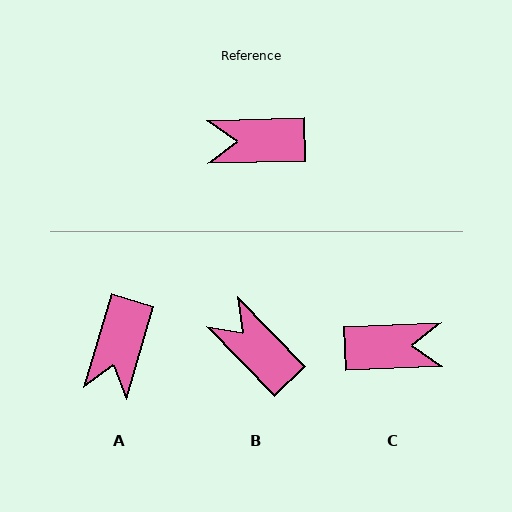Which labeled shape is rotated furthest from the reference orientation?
C, about 179 degrees away.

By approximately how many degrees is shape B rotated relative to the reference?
Approximately 48 degrees clockwise.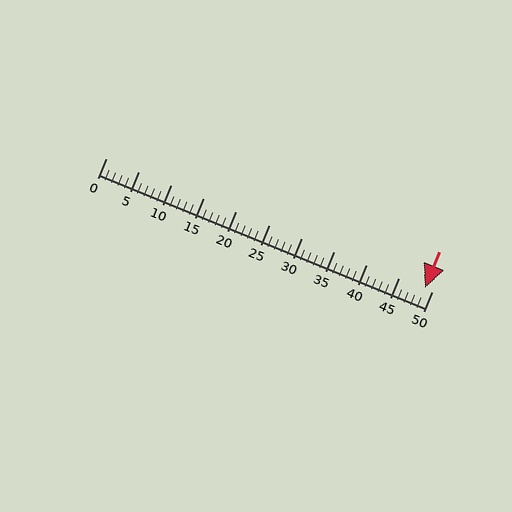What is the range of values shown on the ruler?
The ruler shows values from 0 to 50.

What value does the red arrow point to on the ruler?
The red arrow points to approximately 49.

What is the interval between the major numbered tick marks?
The major tick marks are spaced 5 units apart.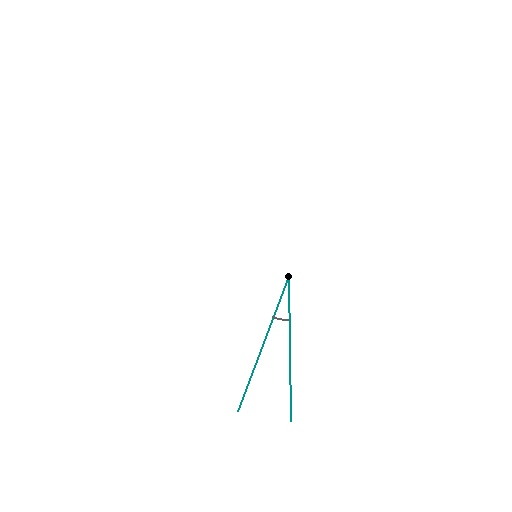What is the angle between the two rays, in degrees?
Approximately 21 degrees.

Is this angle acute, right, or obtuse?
It is acute.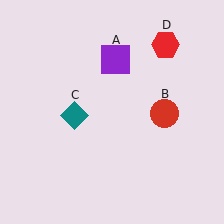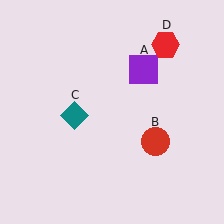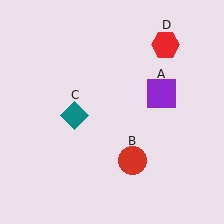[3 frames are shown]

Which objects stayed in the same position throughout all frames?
Teal diamond (object C) and red hexagon (object D) remained stationary.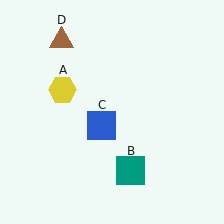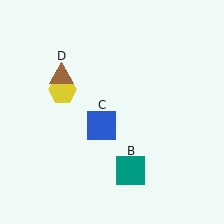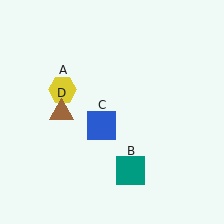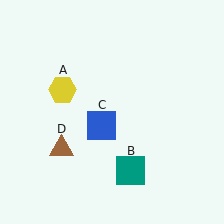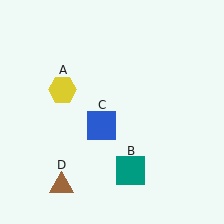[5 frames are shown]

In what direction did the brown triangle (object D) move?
The brown triangle (object D) moved down.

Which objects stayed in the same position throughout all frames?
Yellow hexagon (object A) and teal square (object B) and blue square (object C) remained stationary.